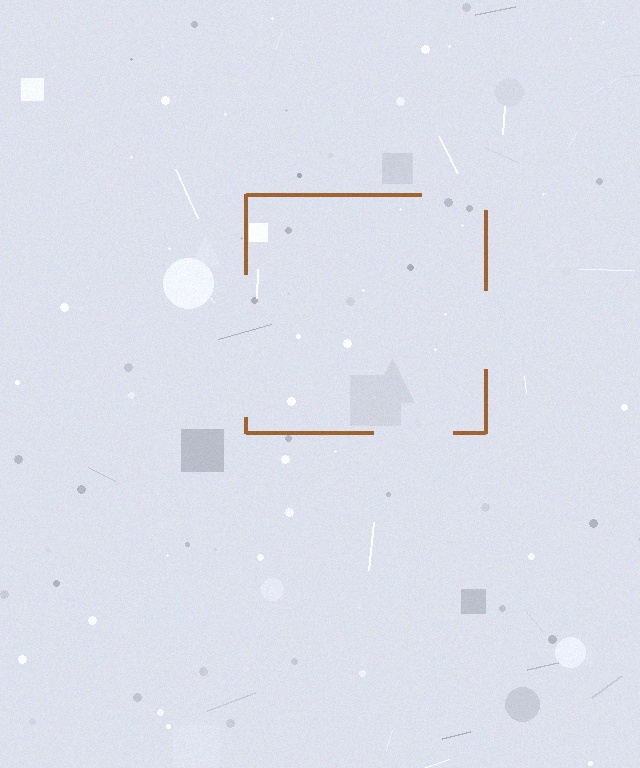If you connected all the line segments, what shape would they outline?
They would outline a square.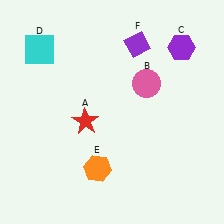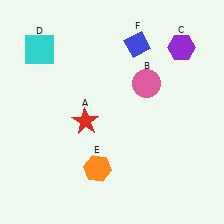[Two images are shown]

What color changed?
The diamond (F) changed from purple in Image 1 to blue in Image 2.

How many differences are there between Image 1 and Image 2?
There is 1 difference between the two images.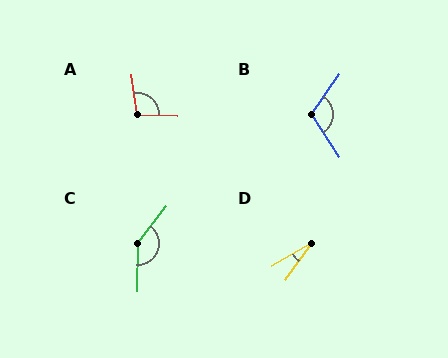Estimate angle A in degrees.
Approximately 100 degrees.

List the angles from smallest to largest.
D (24°), A (100°), B (112°), C (144°).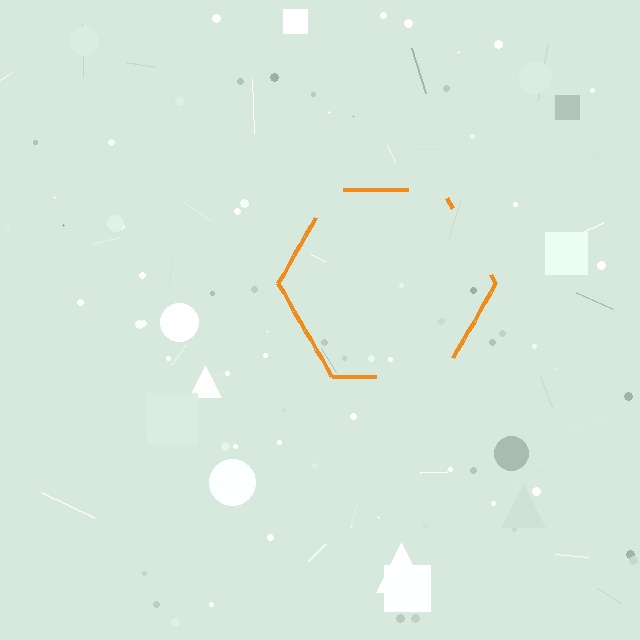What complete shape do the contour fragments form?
The contour fragments form a hexagon.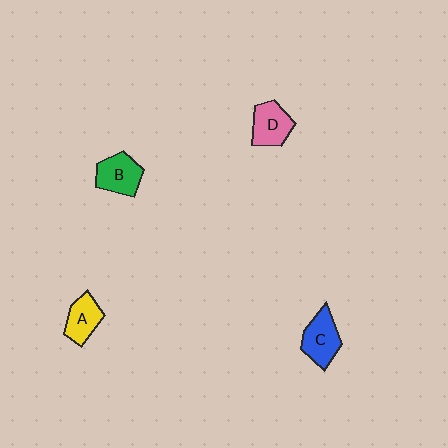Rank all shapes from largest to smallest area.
From largest to smallest: C (blue), B (green), D (pink), A (yellow).